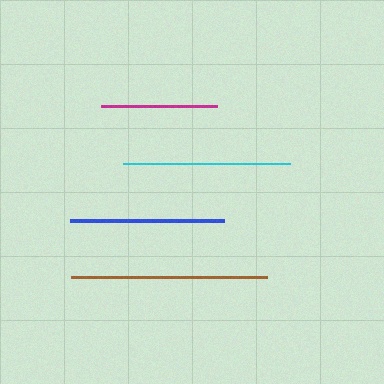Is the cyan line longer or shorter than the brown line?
The brown line is longer than the cyan line.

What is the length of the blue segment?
The blue segment is approximately 154 pixels long.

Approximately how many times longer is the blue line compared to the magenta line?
The blue line is approximately 1.3 times the length of the magenta line.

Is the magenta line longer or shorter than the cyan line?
The cyan line is longer than the magenta line.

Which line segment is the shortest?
The magenta line is the shortest at approximately 116 pixels.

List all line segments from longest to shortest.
From longest to shortest: brown, cyan, blue, magenta.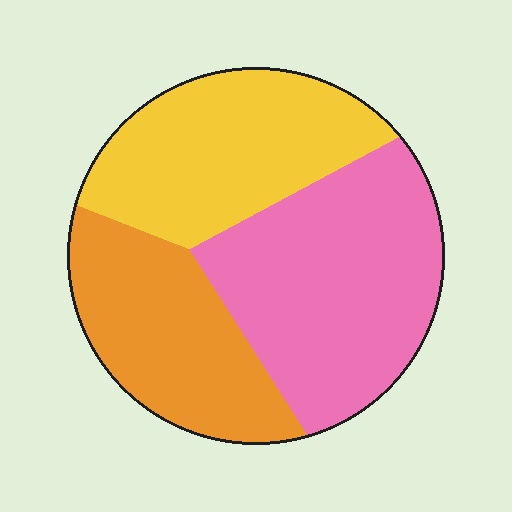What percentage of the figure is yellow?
Yellow covers about 30% of the figure.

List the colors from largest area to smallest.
From largest to smallest: pink, yellow, orange.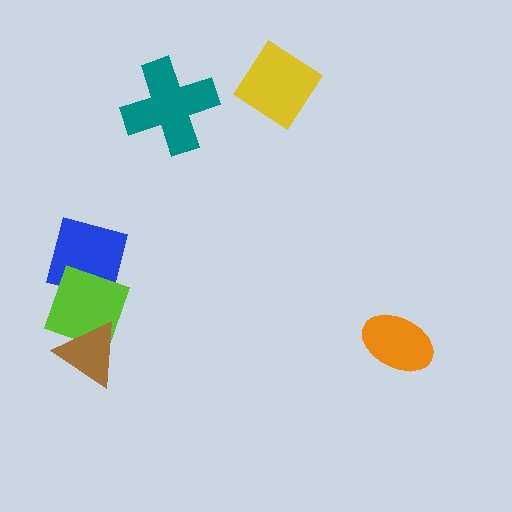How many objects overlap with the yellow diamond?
0 objects overlap with the yellow diamond.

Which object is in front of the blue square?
The lime diamond is in front of the blue square.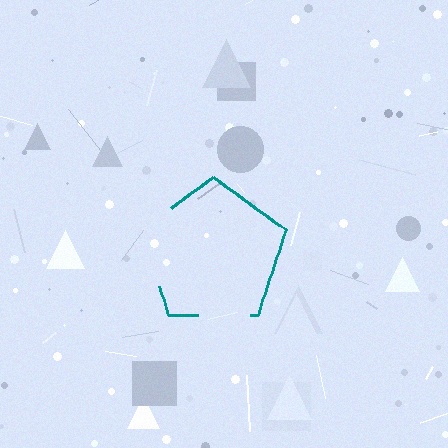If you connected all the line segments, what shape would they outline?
They would outline a pentagon.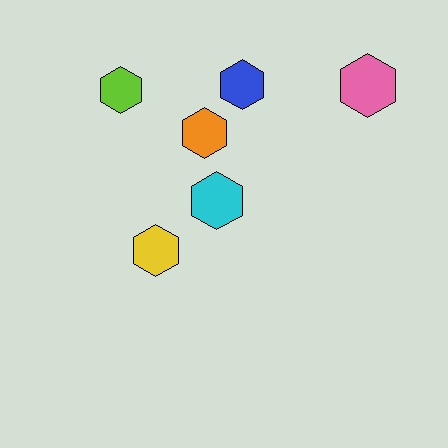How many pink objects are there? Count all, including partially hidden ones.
There is 1 pink object.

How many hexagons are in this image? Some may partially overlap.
There are 6 hexagons.